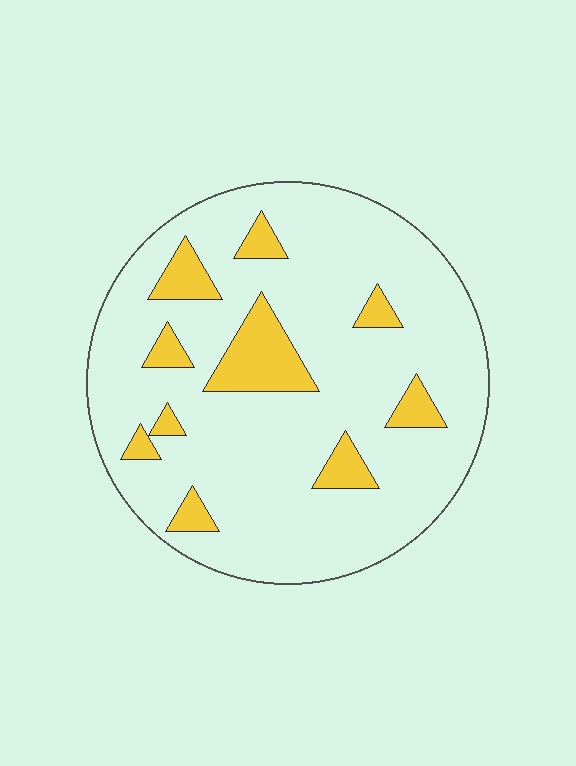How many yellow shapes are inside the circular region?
10.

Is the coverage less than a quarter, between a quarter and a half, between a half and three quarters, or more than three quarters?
Less than a quarter.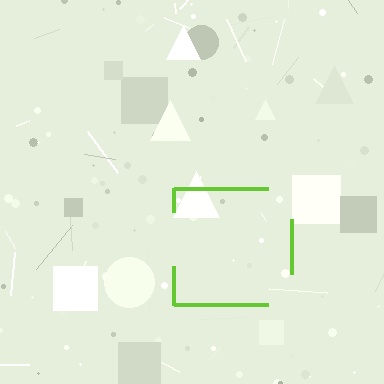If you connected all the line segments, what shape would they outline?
They would outline a square.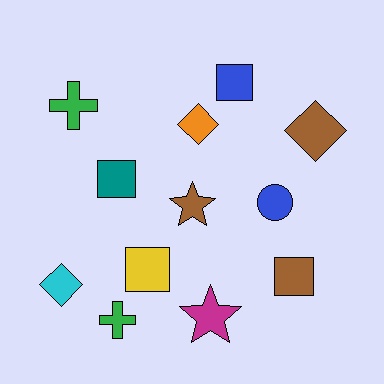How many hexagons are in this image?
There are no hexagons.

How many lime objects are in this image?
There are no lime objects.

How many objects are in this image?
There are 12 objects.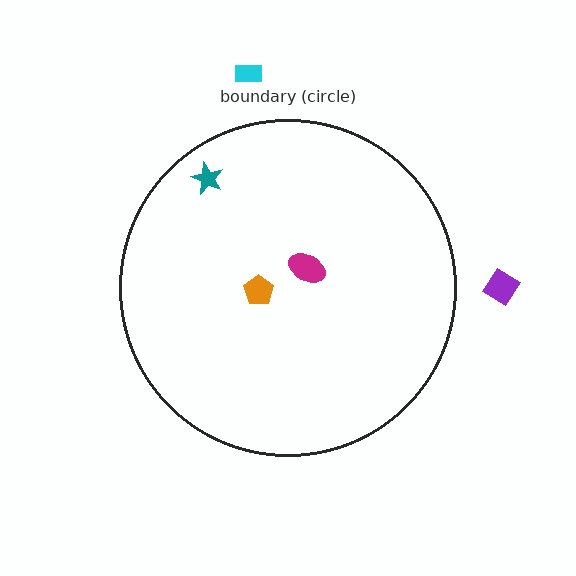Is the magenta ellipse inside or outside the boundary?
Inside.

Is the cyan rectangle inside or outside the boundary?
Outside.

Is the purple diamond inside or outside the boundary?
Outside.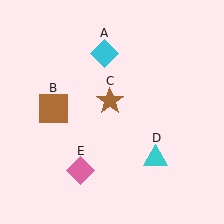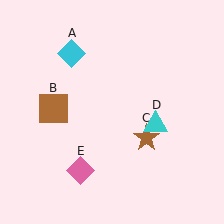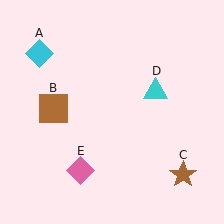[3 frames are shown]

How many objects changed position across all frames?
3 objects changed position: cyan diamond (object A), brown star (object C), cyan triangle (object D).